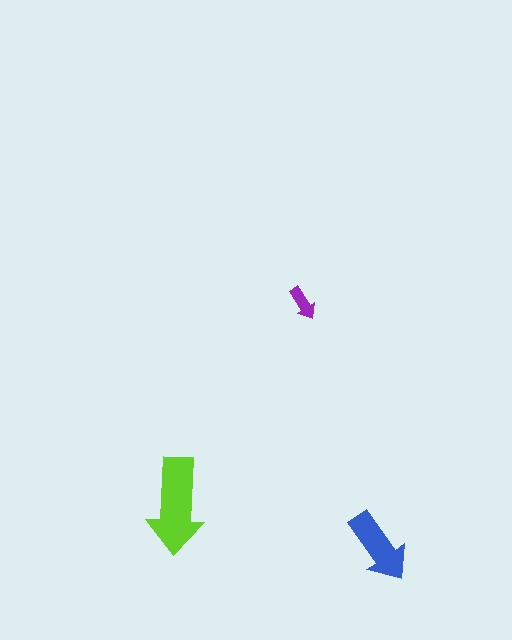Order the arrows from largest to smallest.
the lime one, the blue one, the purple one.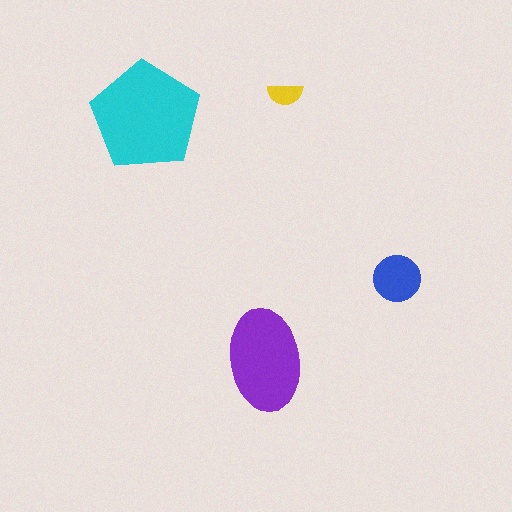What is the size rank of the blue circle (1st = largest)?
3rd.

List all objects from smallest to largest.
The yellow semicircle, the blue circle, the purple ellipse, the cyan pentagon.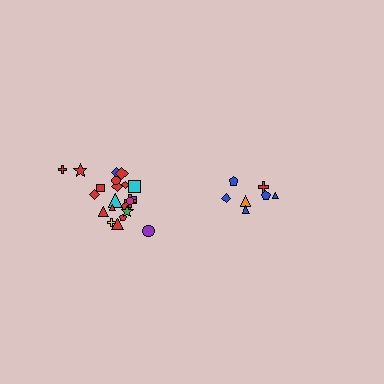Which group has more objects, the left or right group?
The left group.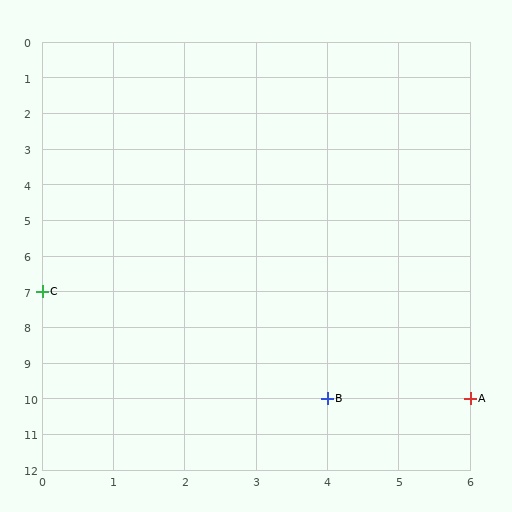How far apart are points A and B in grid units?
Points A and B are 2 columns apart.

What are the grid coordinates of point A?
Point A is at grid coordinates (6, 10).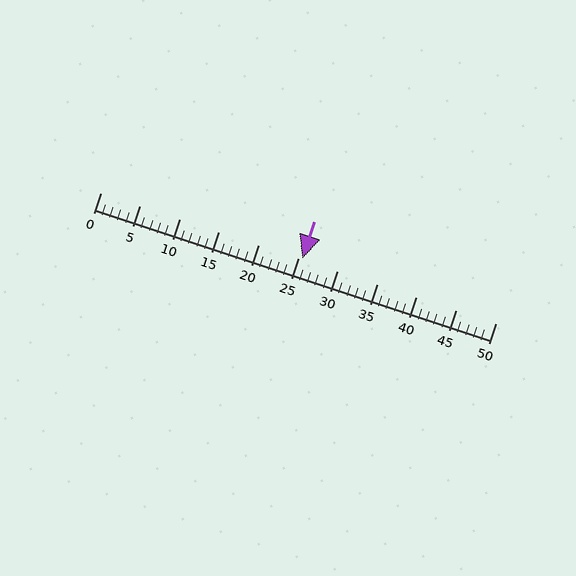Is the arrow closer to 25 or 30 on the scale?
The arrow is closer to 25.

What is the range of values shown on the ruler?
The ruler shows values from 0 to 50.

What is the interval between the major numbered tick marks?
The major tick marks are spaced 5 units apart.